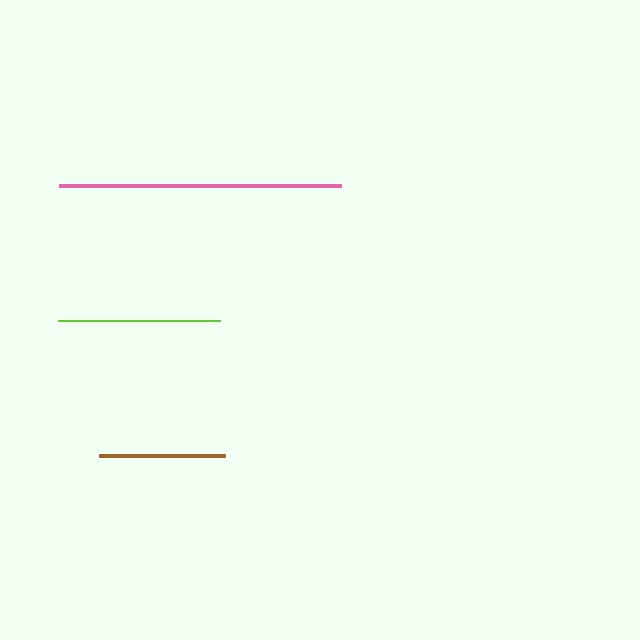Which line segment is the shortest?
The brown line is the shortest at approximately 127 pixels.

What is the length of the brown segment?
The brown segment is approximately 127 pixels long.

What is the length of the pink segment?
The pink segment is approximately 281 pixels long.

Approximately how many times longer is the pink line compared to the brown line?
The pink line is approximately 2.2 times the length of the brown line.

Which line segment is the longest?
The pink line is the longest at approximately 281 pixels.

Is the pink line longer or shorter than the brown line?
The pink line is longer than the brown line.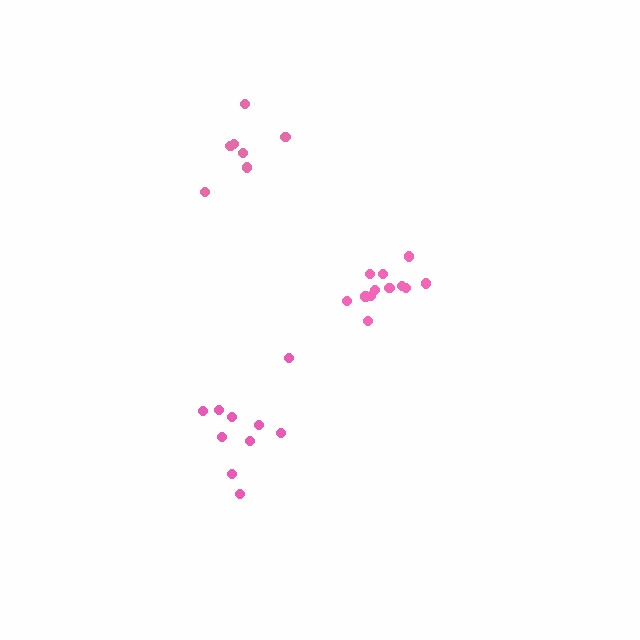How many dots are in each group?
Group 1: 7 dots, Group 2: 10 dots, Group 3: 12 dots (29 total).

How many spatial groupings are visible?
There are 3 spatial groupings.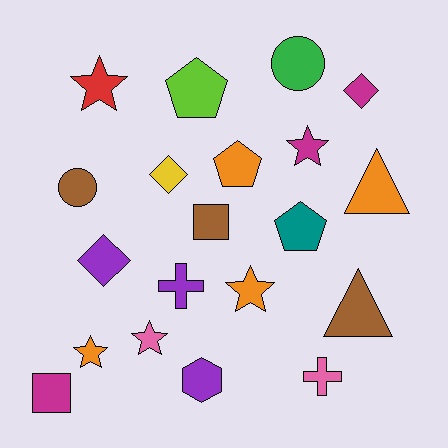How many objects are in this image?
There are 20 objects.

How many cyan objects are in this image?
There are no cyan objects.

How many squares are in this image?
There are 2 squares.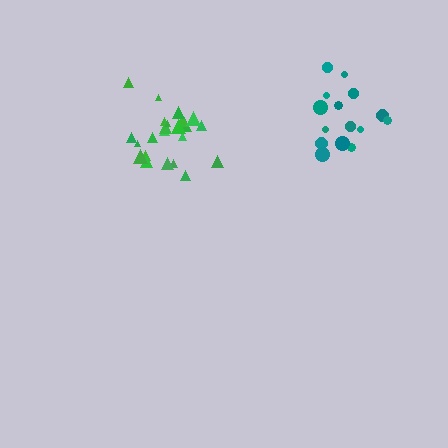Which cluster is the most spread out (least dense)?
Teal.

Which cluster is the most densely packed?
Green.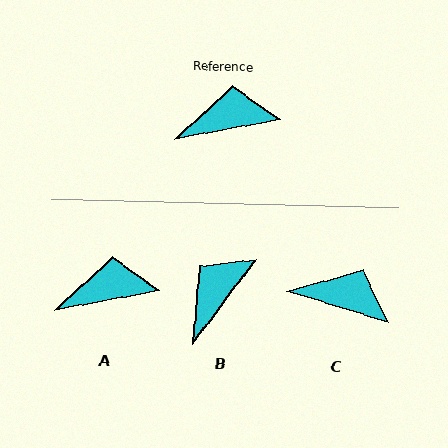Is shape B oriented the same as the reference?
No, it is off by about 42 degrees.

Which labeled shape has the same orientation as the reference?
A.